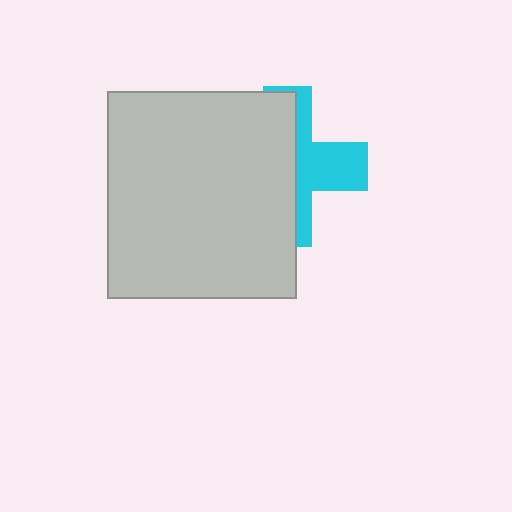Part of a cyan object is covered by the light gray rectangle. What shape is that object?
It is a cross.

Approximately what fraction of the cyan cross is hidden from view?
Roughly 61% of the cyan cross is hidden behind the light gray rectangle.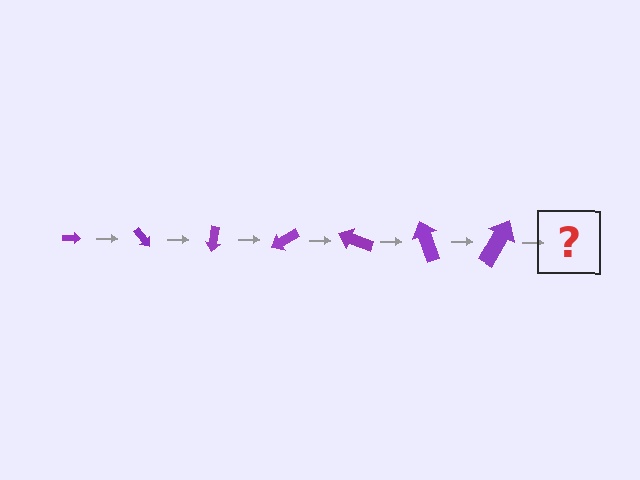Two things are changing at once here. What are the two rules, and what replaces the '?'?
The two rules are that the arrow grows larger each step and it rotates 50 degrees each step. The '?' should be an arrow, larger than the previous one and rotated 350 degrees from the start.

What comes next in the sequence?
The next element should be an arrow, larger than the previous one and rotated 350 degrees from the start.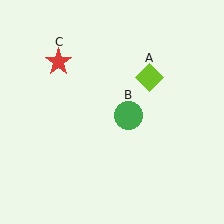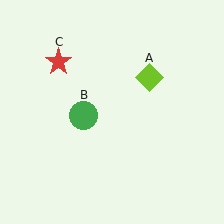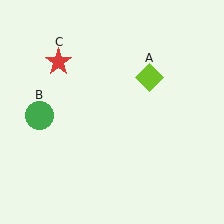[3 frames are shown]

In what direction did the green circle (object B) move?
The green circle (object B) moved left.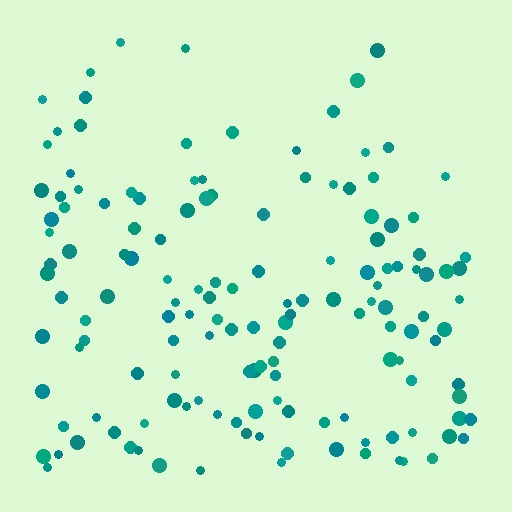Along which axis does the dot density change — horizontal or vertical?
Vertical.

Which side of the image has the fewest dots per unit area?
The top.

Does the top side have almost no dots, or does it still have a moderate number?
Still a moderate number, just noticeably fewer than the bottom.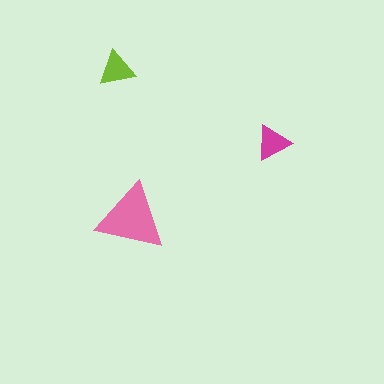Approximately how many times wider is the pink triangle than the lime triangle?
About 2 times wider.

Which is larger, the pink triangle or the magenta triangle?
The pink one.